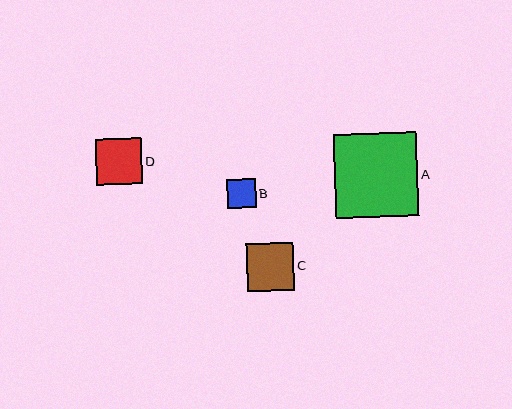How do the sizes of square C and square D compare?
Square C and square D are approximately the same size.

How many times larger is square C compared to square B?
Square C is approximately 1.6 times the size of square B.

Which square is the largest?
Square A is the largest with a size of approximately 83 pixels.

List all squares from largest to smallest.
From largest to smallest: A, C, D, B.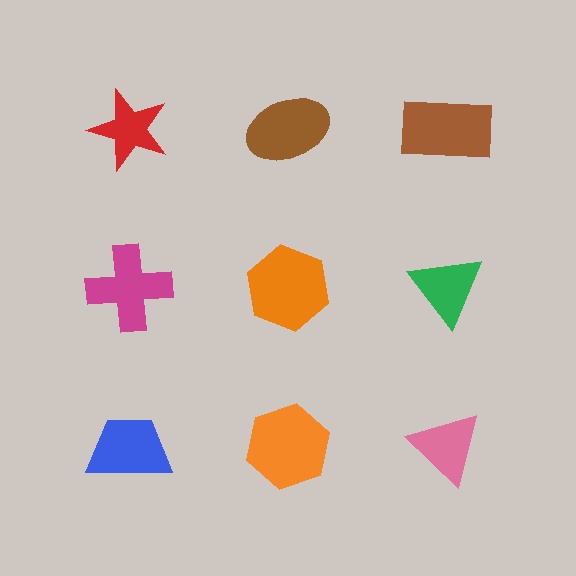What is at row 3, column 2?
An orange hexagon.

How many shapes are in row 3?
3 shapes.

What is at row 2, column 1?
A magenta cross.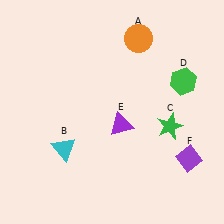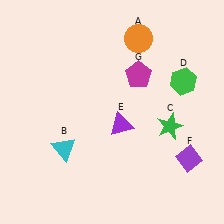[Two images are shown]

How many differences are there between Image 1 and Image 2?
There is 1 difference between the two images.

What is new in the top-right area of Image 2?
A magenta pentagon (G) was added in the top-right area of Image 2.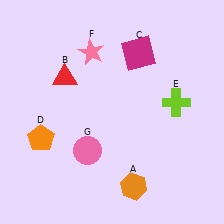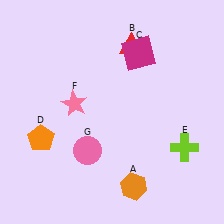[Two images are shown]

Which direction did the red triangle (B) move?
The red triangle (B) moved right.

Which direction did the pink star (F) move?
The pink star (F) moved down.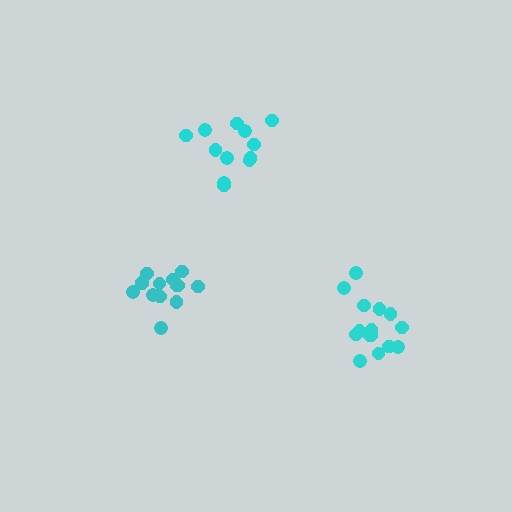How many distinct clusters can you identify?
There are 3 distinct clusters.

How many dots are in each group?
Group 1: 16 dots, Group 2: 14 dots, Group 3: 12 dots (42 total).